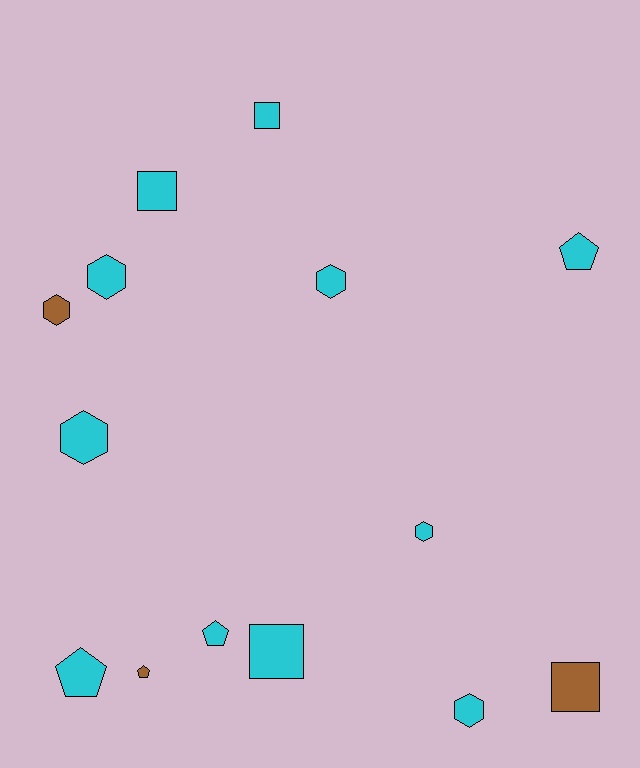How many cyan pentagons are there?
There are 3 cyan pentagons.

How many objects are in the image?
There are 14 objects.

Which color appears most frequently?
Cyan, with 11 objects.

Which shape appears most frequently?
Hexagon, with 6 objects.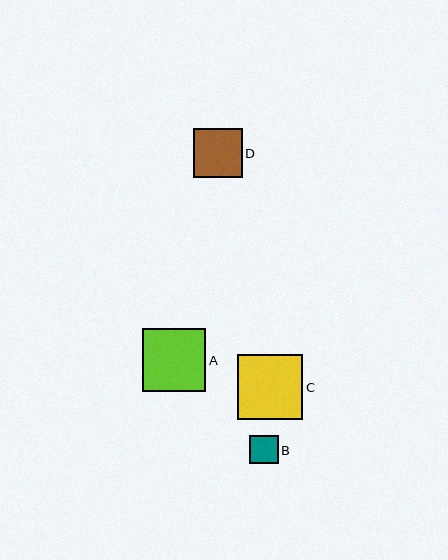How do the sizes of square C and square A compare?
Square C and square A are approximately the same size.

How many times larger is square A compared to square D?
Square A is approximately 1.3 times the size of square D.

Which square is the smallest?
Square B is the smallest with a size of approximately 29 pixels.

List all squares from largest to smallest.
From largest to smallest: C, A, D, B.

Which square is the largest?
Square C is the largest with a size of approximately 65 pixels.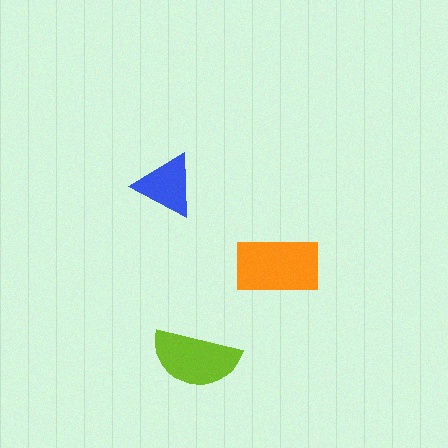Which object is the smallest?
The blue triangle.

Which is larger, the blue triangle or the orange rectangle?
The orange rectangle.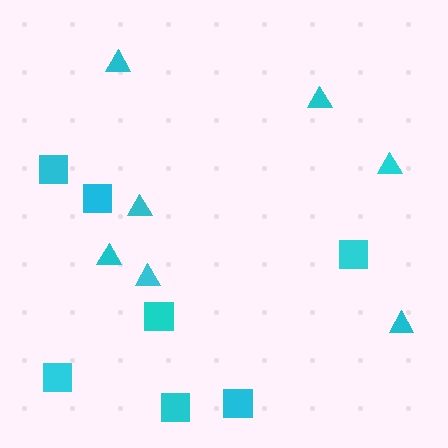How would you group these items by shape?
There are 2 groups: one group of squares (7) and one group of triangles (7).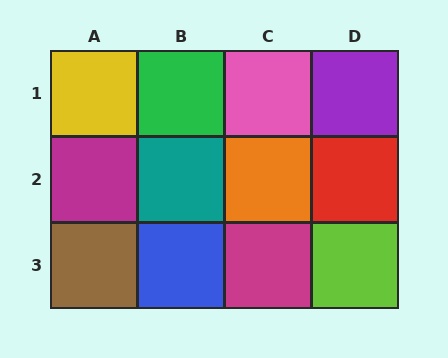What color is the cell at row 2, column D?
Red.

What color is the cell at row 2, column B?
Teal.